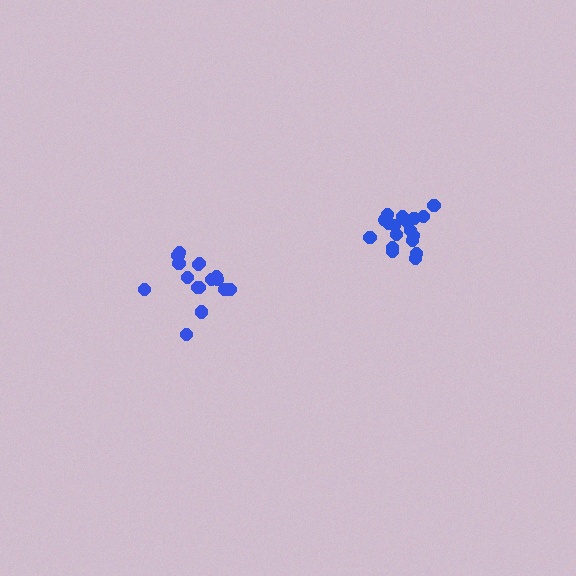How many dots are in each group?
Group 1: 17 dots, Group 2: 19 dots (36 total).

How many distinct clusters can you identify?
There are 2 distinct clusters.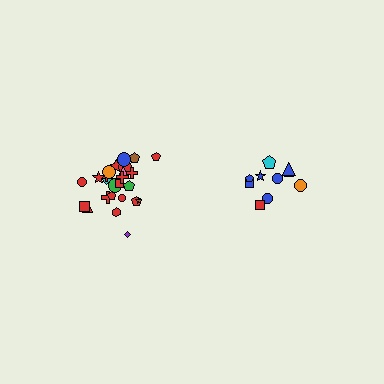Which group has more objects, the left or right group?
The left group.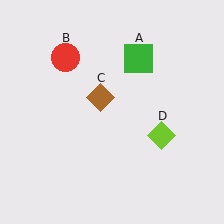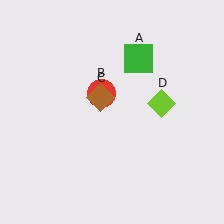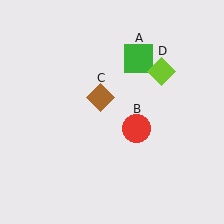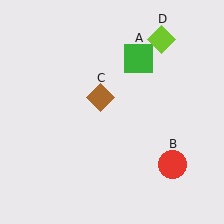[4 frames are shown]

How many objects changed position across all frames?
2 objects changed position: red circle (object B), lime diamond (object D).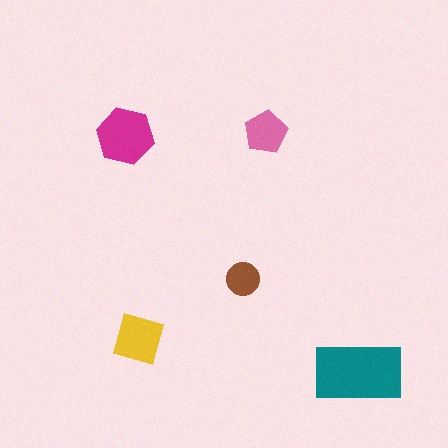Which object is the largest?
The teal rectangle.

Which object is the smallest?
The brown circle.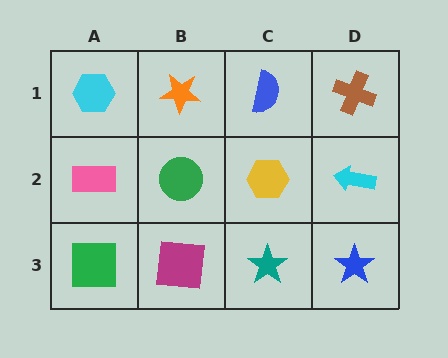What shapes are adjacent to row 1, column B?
A green circle (row 2, column B), a cyan hexagon (row 1, column A), a blue semicircle (row 1, column C).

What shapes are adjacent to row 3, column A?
A pink rectangle (row 2, column A), a magenta square (row 3, column B).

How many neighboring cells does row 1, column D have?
2.